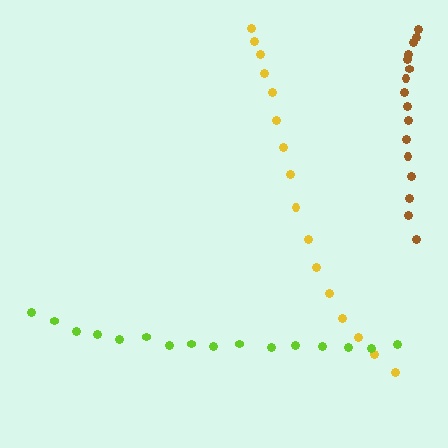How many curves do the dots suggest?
There are 3 distinct paths.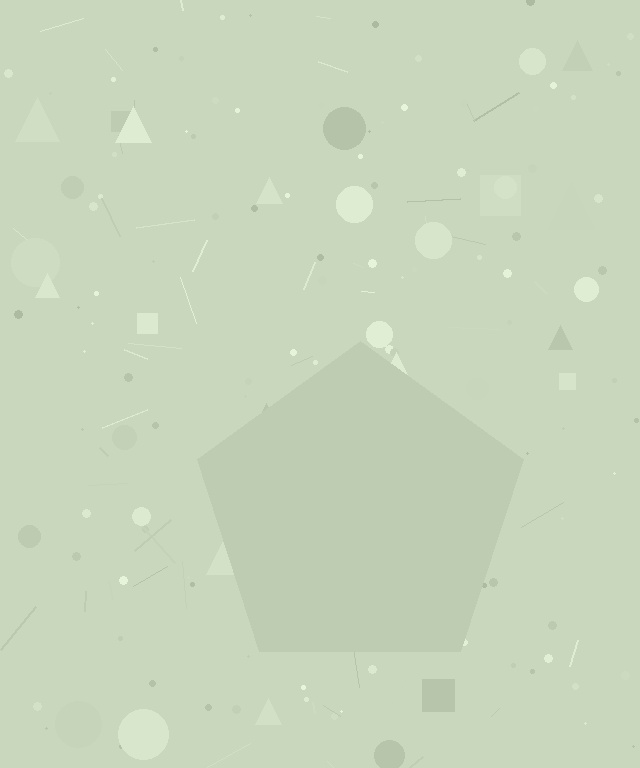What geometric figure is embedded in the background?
A pentagon is embedded in the background.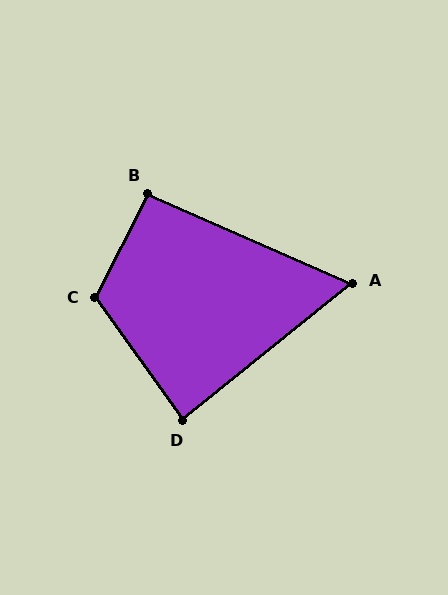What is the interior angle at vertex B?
Approximately 93 degrees (approximately right).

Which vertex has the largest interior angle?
C, at approximately 117 degrees.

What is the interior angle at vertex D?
Approximately 87 degrees (approximately right).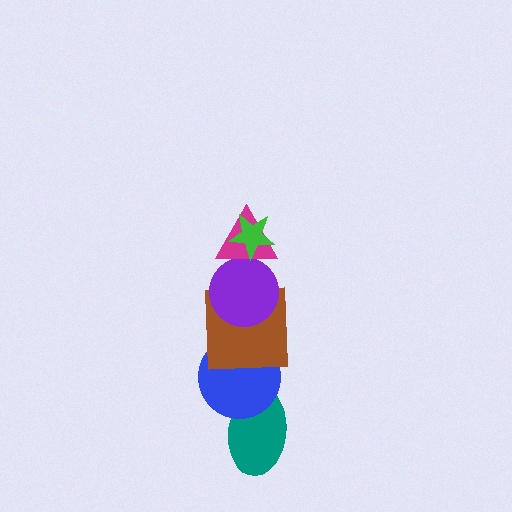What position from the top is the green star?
The green star is 1st from the top.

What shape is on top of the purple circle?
The magenta triangle is on top of the purple circle.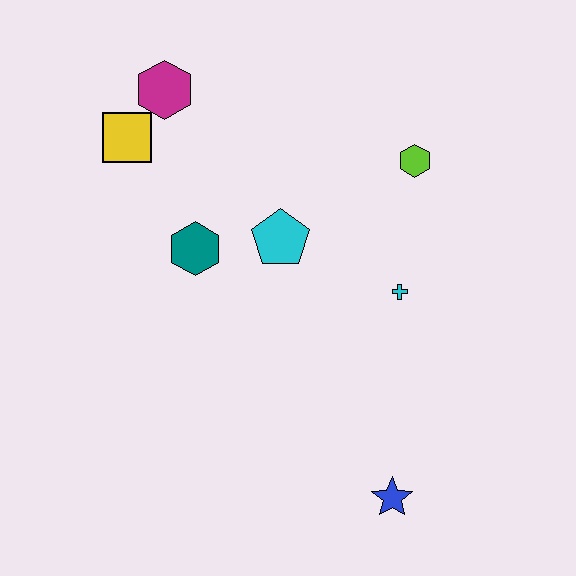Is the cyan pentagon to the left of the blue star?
Yes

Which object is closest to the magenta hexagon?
The yellow square is closest to the magenta hexagon.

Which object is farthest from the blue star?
The magenta hexagon is farthest from the blue star.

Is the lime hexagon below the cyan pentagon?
No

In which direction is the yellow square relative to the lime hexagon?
The yellow square is to the left of the lime hexagon.